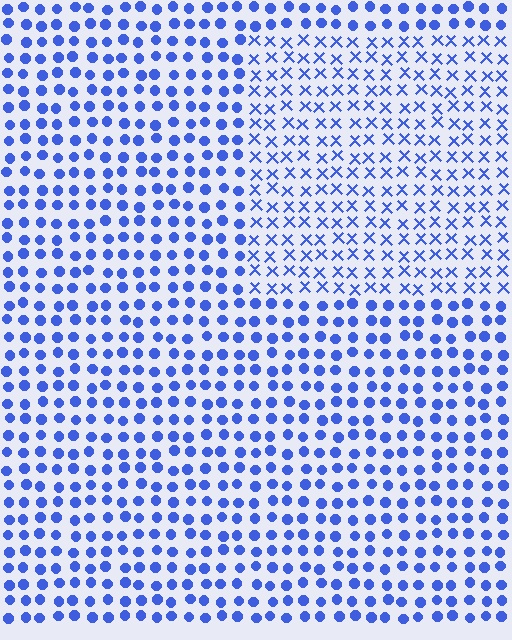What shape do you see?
I see a rectangle.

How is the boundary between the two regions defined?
The boundary is defined by a change in element shape: X marks inside vs. circles outside. All elements share the same color and spacing.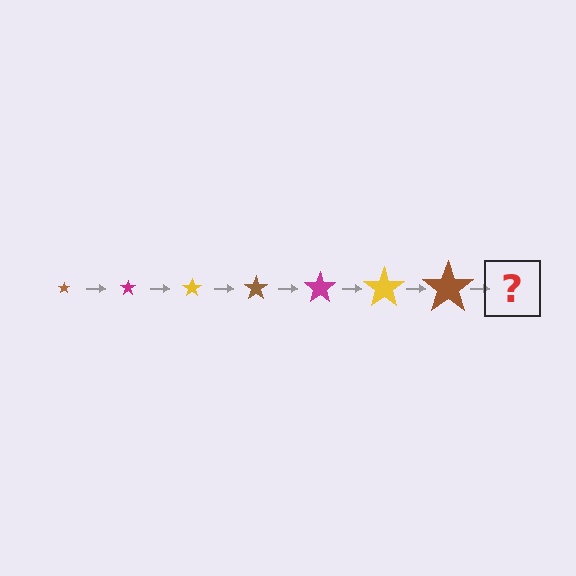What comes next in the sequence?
The next element should be a magenta star, larger than the previous one.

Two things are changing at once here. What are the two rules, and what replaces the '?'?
The two rules are that the star grows larger each step and the color cycles through brown, magenta, and yellow. The '?' should be a magenta star, larger than the previous one.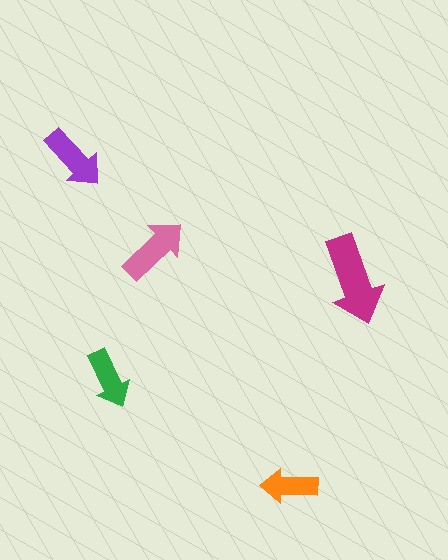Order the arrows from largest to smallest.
the magenta one, the pink one, the purple one, the green one, the orange one.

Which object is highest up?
The purple arrow is topmost.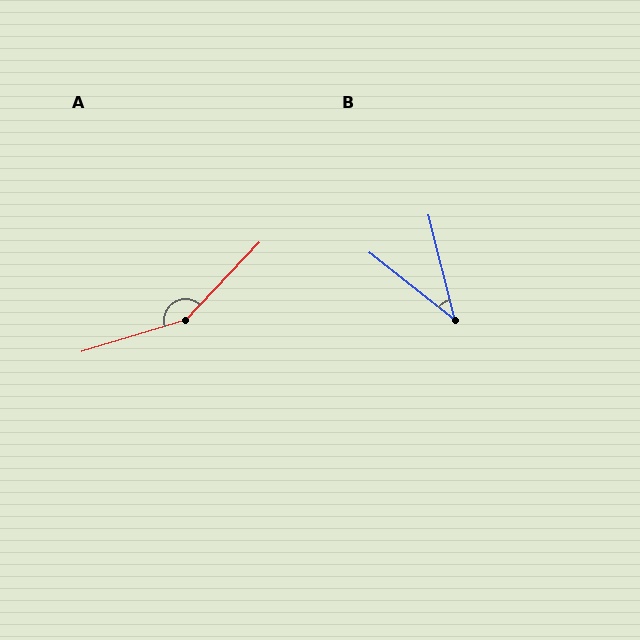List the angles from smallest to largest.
B (37°), A (151°).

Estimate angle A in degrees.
Approximately 151 degrees.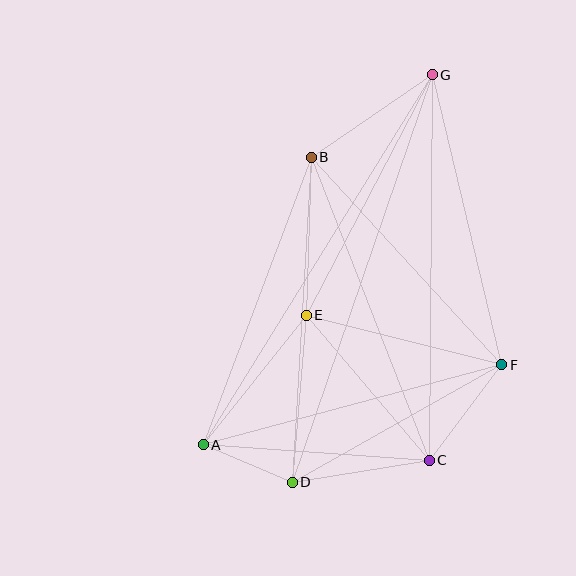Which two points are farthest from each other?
Points A and G are farthest from each other.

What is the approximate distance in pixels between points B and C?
The distance between B and C is approximately 325 pixels.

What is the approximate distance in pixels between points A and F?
The distance between A and F is approximately 309 pixels.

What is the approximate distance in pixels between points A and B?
The distance between A and B is approximately 307 pixels.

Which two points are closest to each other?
Points A and D are closest to each other.